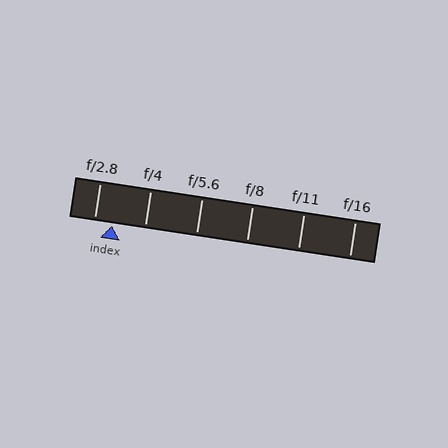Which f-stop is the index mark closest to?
The index mark is closest to f/2.8.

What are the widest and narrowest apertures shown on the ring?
The widest aperture shown is f/2.8 and the narrowest is f/16.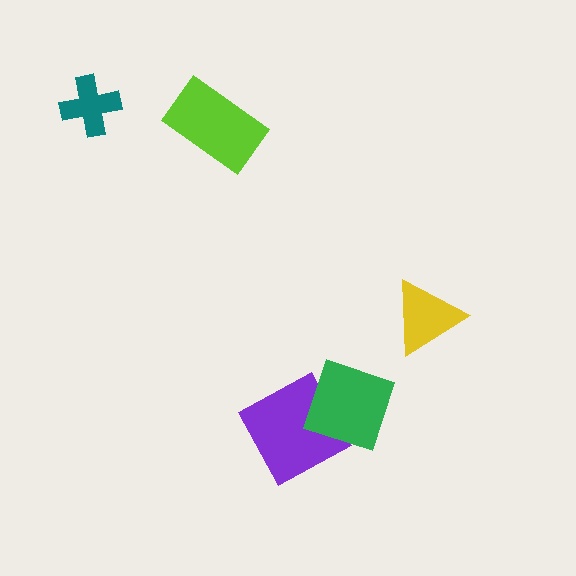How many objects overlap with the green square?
1 object overlaps with the green square.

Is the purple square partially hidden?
Yes, it is partially covered by another shape.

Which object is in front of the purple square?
The green square is in front of the purple square.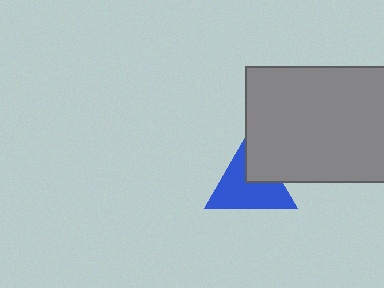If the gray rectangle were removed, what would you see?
You would see the complete blue triangle.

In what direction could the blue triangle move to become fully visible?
The blue triangle could move toward the lower-left. That would shift it out from behind the gray rectangle entirely.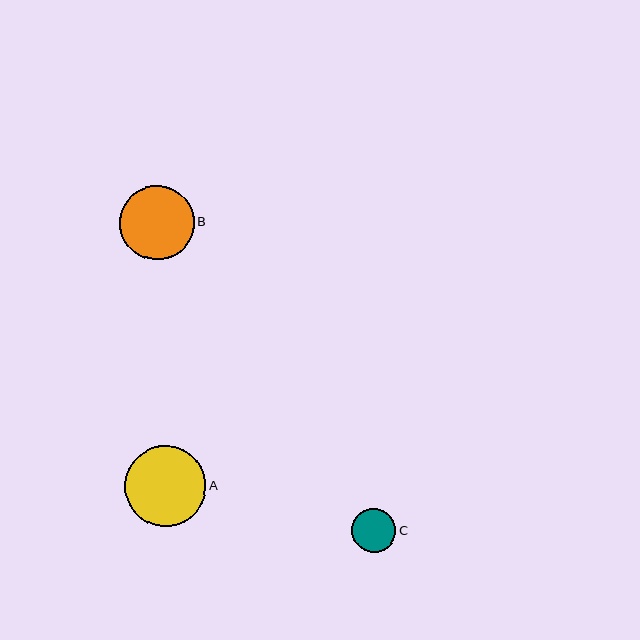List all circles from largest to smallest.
From largest to smallest: A, B, C.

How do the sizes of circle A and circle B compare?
Circle A and circle B are approximately the same size.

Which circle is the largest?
Circle A is the largest with a size of approximately 81 pixels.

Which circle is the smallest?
Circle C is the smallest with a size of approximately 44 pixels.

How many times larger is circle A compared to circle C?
Circle A is approximately 1.8 times the size of circle C.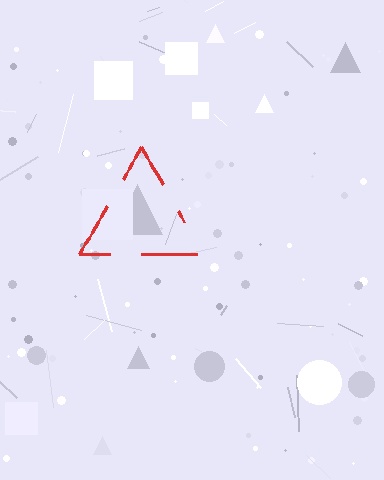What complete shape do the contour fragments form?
The contour fragments form a triangle.